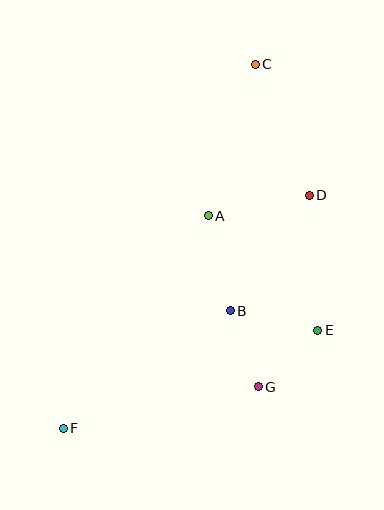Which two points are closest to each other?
Points B and G are closest to each other.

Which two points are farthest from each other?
Points C and F are farthest from each other.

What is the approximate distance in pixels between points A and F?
The distance between A and F is approximately 258 pixels.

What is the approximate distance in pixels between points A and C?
The distance between A and C is approximately 158 pixels.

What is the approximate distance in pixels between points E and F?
The distance between E and F is approximately 273 pixels.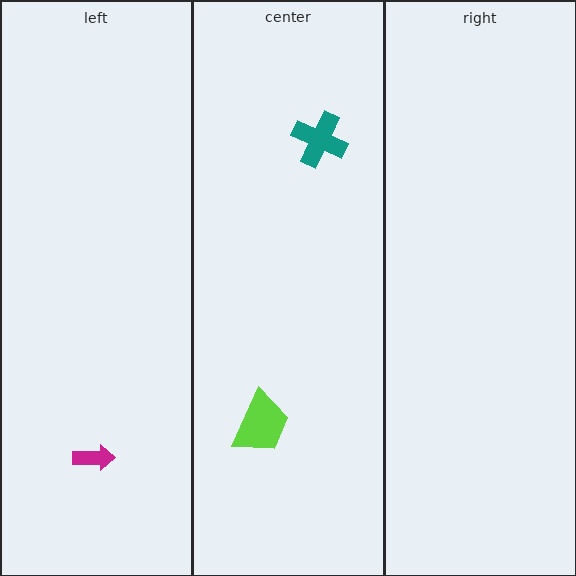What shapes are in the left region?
The magenta arrow.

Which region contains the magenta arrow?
The left region.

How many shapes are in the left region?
1.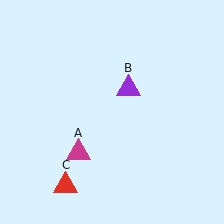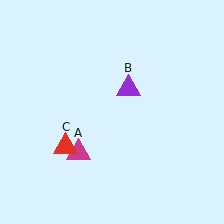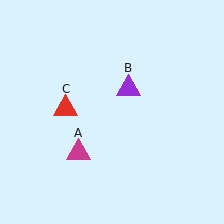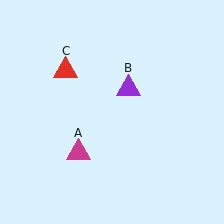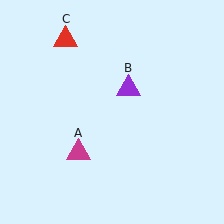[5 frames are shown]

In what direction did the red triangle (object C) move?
The red triangle (object C) moved up.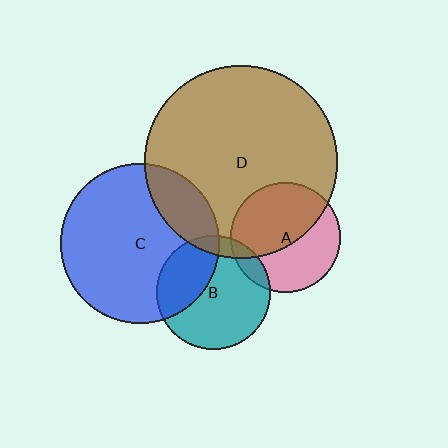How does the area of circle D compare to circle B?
Approximately 2.9 times.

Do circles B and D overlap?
Yes.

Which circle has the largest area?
Circle D (brown).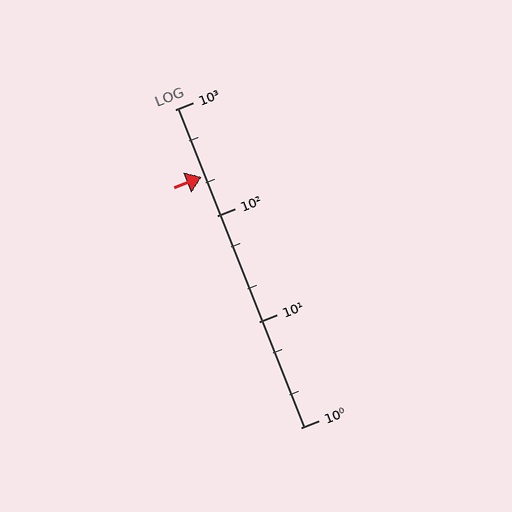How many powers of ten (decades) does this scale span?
The scale spans 3 decades, from 1 to 1000.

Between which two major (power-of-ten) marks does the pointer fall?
The pointer is between 100 and 1000.